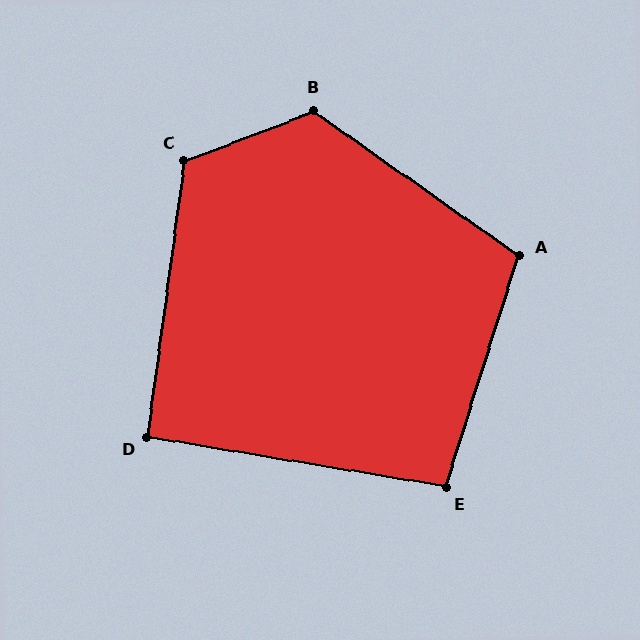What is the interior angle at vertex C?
Approximately 119 degrees (obtuse).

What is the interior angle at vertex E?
Approximately 98 degrees (obtuse).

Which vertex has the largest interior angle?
B, at approximately 124 degrees.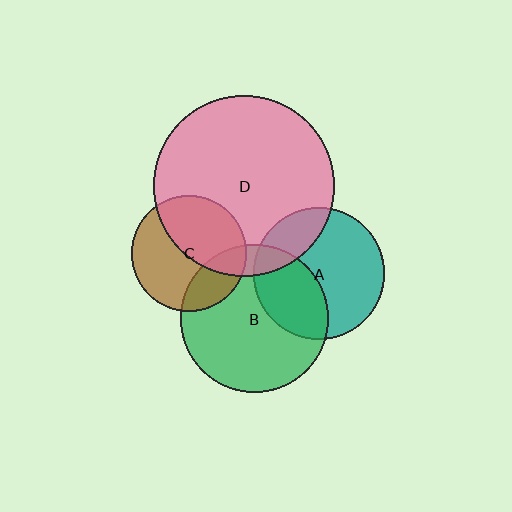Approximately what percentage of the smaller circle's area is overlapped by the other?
Approximately 10%.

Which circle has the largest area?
Circle D (pink).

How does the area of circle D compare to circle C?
Approximately 2.4 times.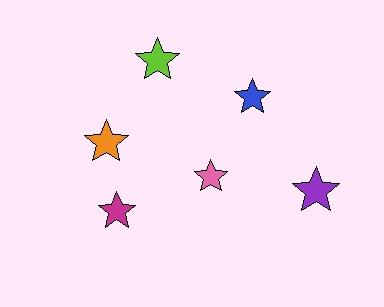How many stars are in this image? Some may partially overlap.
There are 6 stars.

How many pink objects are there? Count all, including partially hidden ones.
There is 1 pink object.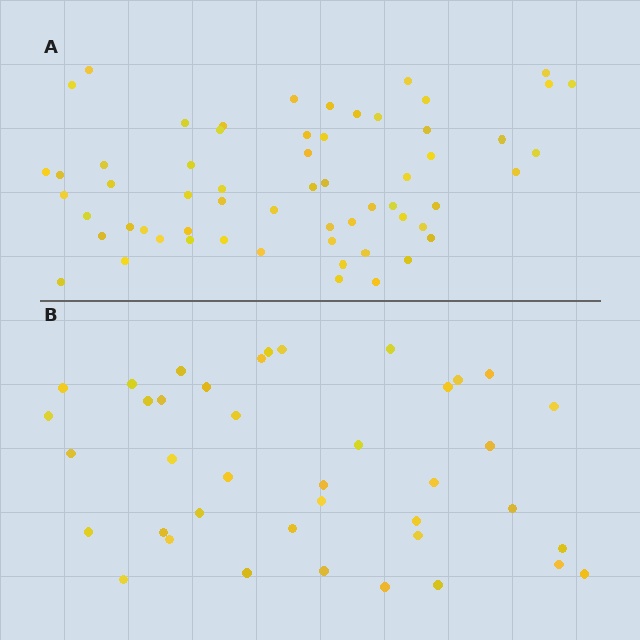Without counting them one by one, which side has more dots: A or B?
Region A (the top region) has more dots.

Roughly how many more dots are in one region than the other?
Region A has approximately 20 more dots than region B.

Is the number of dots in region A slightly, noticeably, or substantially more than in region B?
Region A has substantially more. The ratio is roughly 1.5 to 1.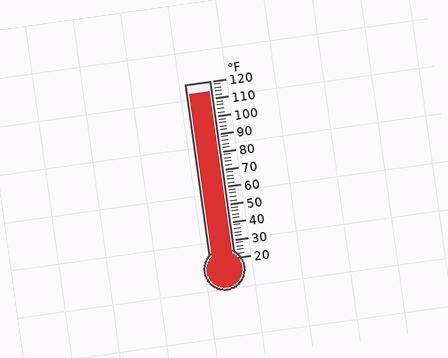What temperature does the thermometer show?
The thermometer shows approximately 114°F.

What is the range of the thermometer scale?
The thermometer scale ranges from 20°F to 120°F.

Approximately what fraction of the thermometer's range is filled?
The thermometer is filled to approximately 95% of its range.